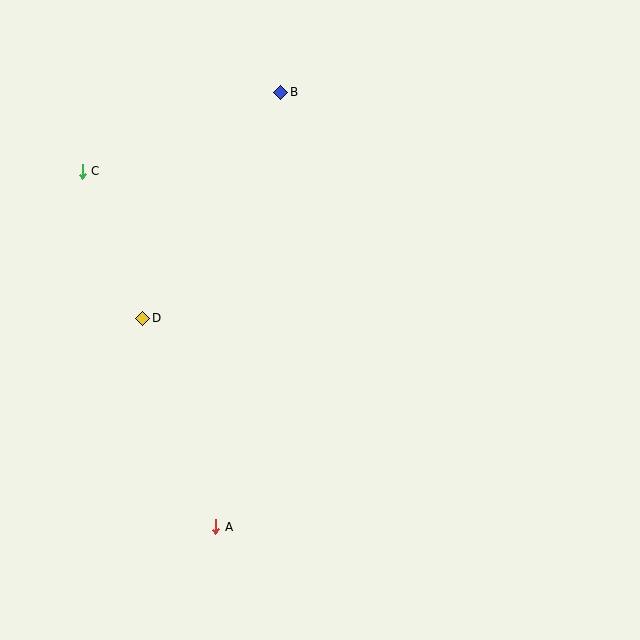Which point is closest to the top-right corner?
Point B is closest to the top-right corner.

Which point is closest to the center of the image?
Point D at (143, 318) is closest to the center.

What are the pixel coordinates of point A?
Point A is at (216, 527).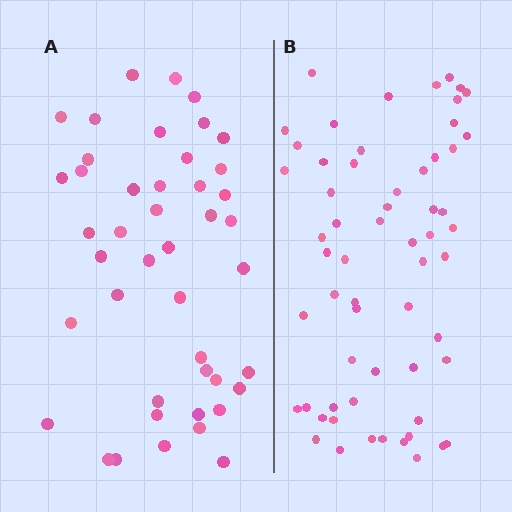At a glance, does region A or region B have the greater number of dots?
Region B (the right region) has more dots.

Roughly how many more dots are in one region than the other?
Region B has approximately 15 more dots than region A.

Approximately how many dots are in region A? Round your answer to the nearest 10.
About 40 dots. (The exact count is 44, which rounds to 40.)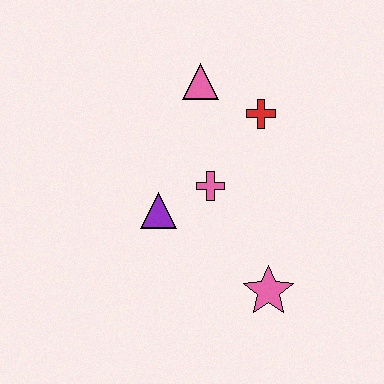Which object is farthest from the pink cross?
The pink star is farthest from the pink cross.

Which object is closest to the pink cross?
The purple triangle is closest to the pink cross.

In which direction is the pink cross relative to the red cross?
The pink cross is below the red cross.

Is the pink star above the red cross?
No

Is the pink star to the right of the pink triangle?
Yes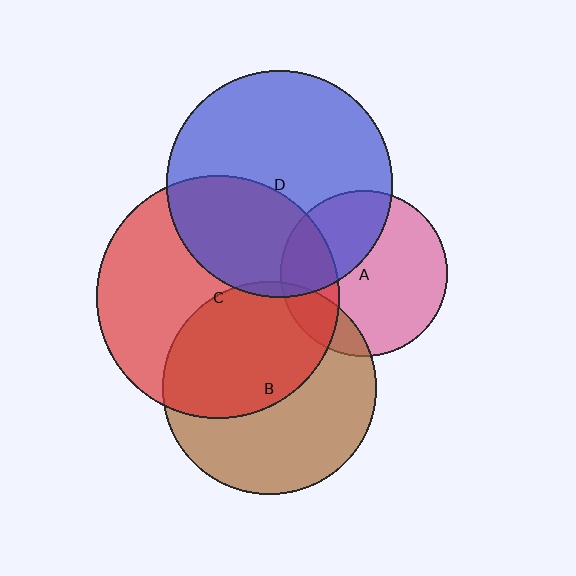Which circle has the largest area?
Circle C (red).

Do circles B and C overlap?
Yes.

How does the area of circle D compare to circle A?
Approximately 1.9 times.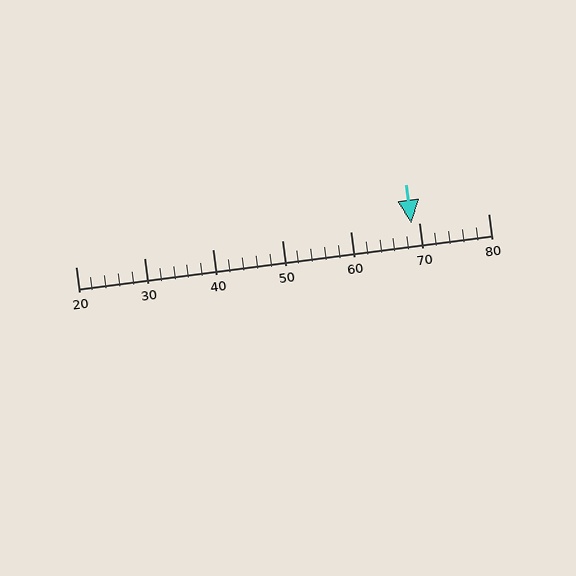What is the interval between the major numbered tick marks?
The major tick marks are spaced 10 units apart.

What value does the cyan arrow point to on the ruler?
The cyan arrow points to approximately 69.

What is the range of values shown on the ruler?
The ruler shows values from 20 to 80.